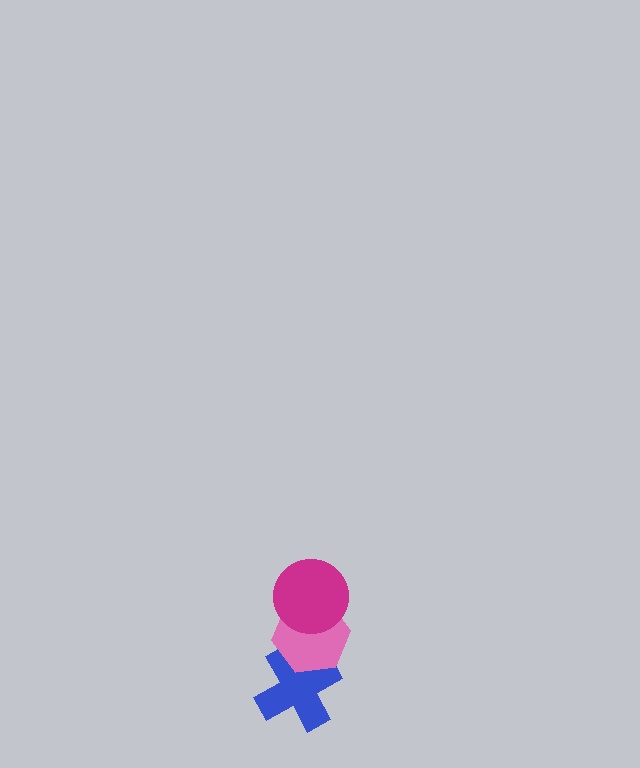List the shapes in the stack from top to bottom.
From top to bottom: the magenta circle, the pink hexagon, the blue cross.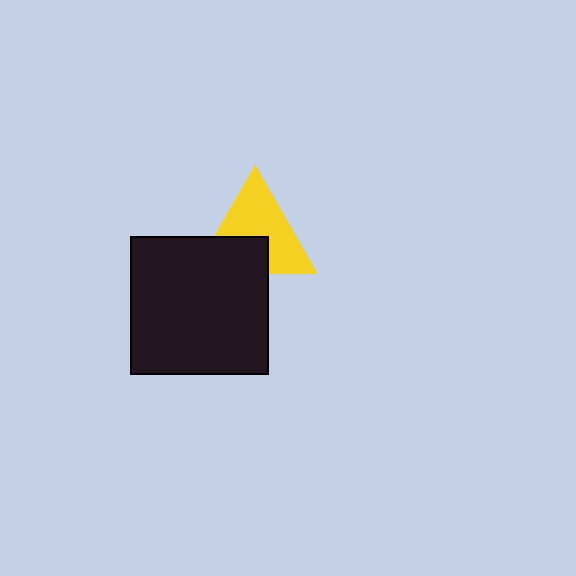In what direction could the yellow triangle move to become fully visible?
The yellow triangle could move up. That would shift it out from behind the black square entirely.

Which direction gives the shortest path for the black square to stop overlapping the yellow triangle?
Moving down gives the shortest separation.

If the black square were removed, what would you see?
You would see the complete yellow triangle.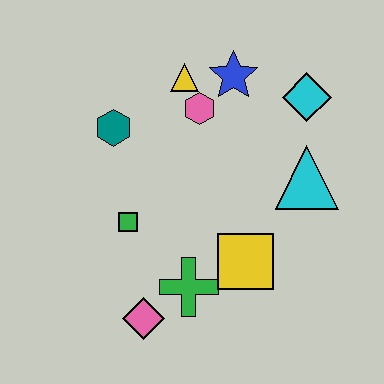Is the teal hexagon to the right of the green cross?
No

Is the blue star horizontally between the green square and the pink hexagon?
No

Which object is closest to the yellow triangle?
The pink hexagon is closest to the yellow triangle.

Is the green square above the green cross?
Yes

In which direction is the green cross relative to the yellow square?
The green cross is to the left of the yellow square.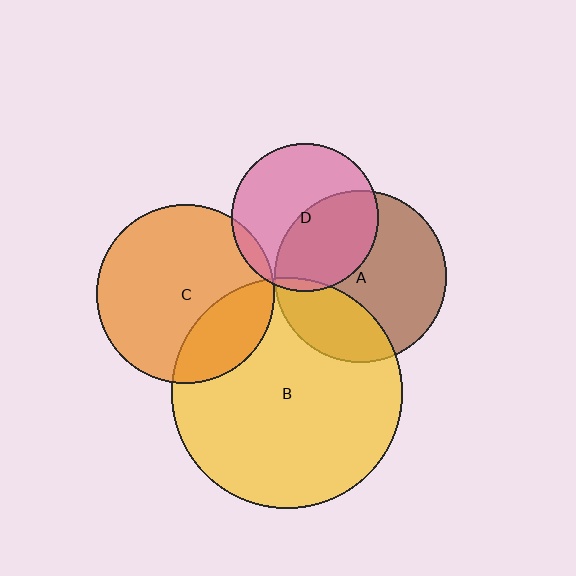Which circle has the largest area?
Circle B (yellow).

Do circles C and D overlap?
Yes.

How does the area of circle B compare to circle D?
Approximately 2.5 times.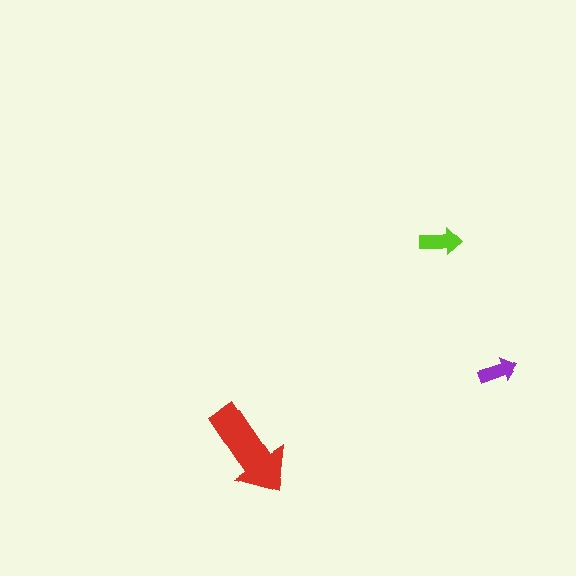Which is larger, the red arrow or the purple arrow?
The red one.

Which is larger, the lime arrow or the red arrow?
The red one.